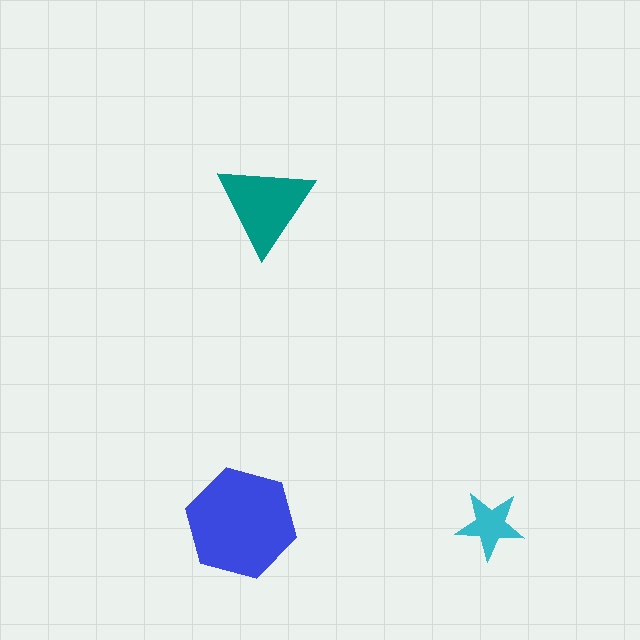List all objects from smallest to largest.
The cyan star, the teal triangle, the blue hexagon.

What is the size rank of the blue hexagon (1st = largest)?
1st.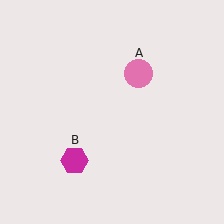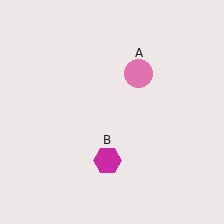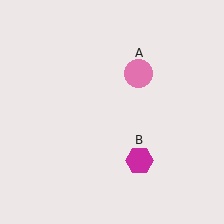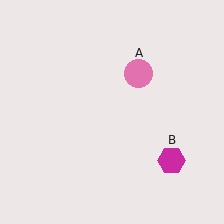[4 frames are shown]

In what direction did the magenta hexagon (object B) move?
The magenta hexagon (object B) moved right.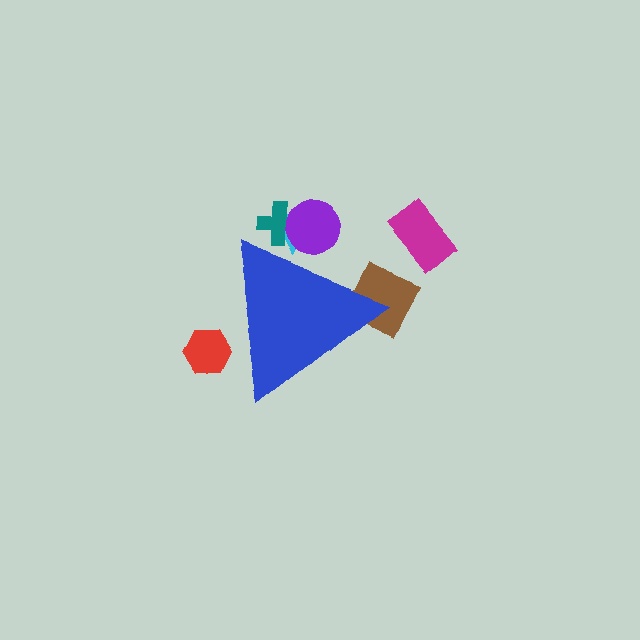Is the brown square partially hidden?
Yes, the brown square is partially hidden behind the blue triangle.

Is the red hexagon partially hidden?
Yes, the red hexagon is partially hidden behind the blue triangle.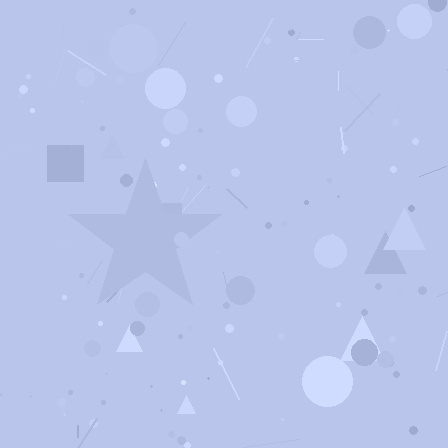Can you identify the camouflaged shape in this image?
The camouflaged shape is a star.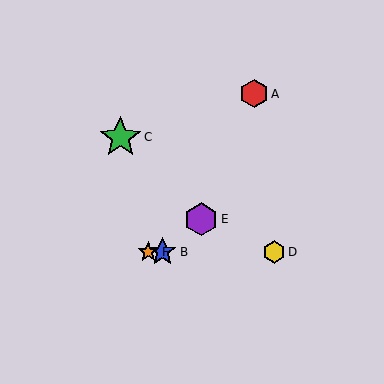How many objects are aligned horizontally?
3 objects (B, D, F) are aligned horizontally.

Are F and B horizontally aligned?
Yes, both are at y≈252.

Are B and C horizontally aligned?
No, B is at y≈252 and C is at y≈137.